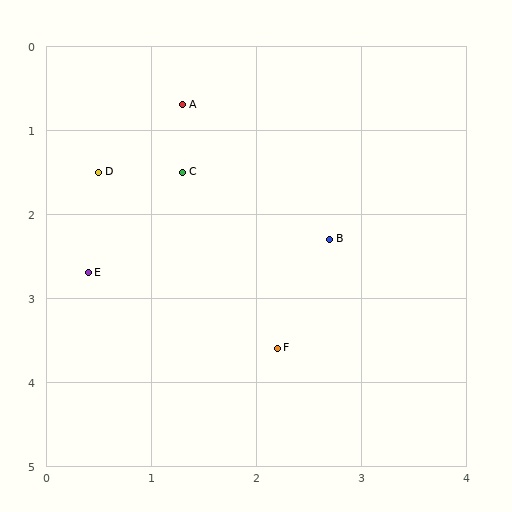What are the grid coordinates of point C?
Point C is at approximately (1.3, 1.5).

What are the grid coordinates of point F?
Point F is at approximately (2.2, 3.6).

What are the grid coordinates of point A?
Point A is at approximately (1.3, 0.7).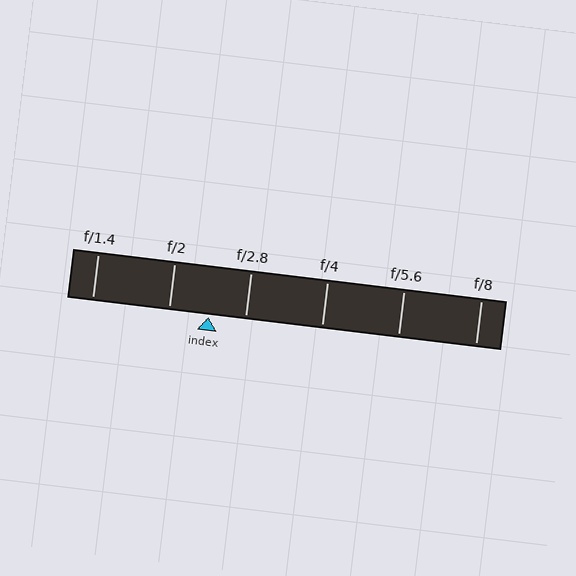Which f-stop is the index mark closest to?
The index mark is closest to f/2.8.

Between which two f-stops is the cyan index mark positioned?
The index mark is between f/2 and f/2.8.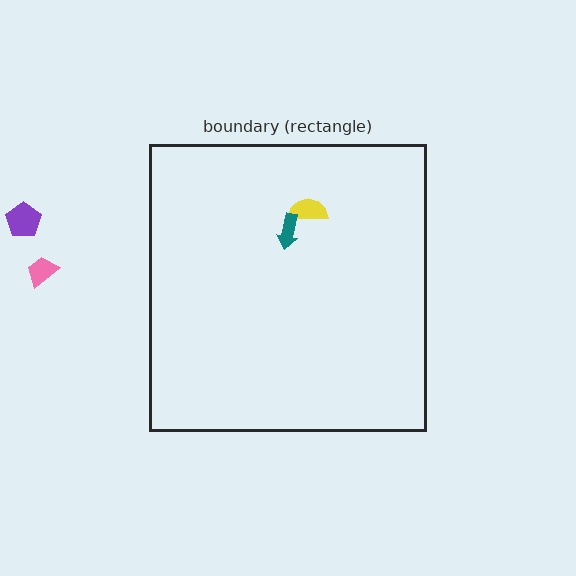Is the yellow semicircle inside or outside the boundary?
Inside.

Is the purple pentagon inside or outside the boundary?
Outside.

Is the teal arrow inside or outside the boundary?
Inside.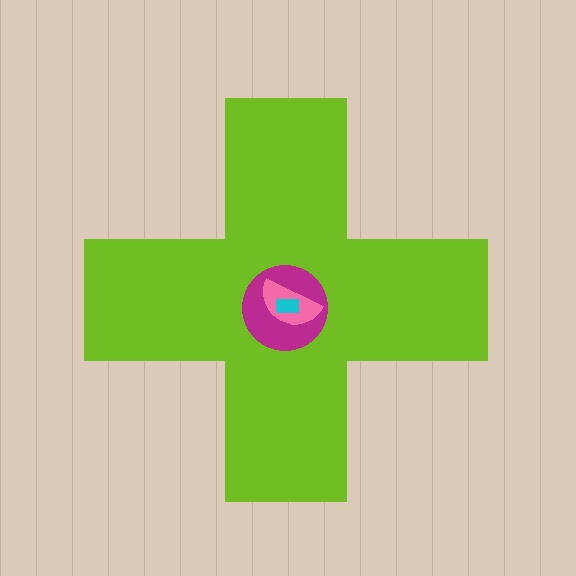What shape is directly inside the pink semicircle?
The cyan rectangle.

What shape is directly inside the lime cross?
The magenta circle.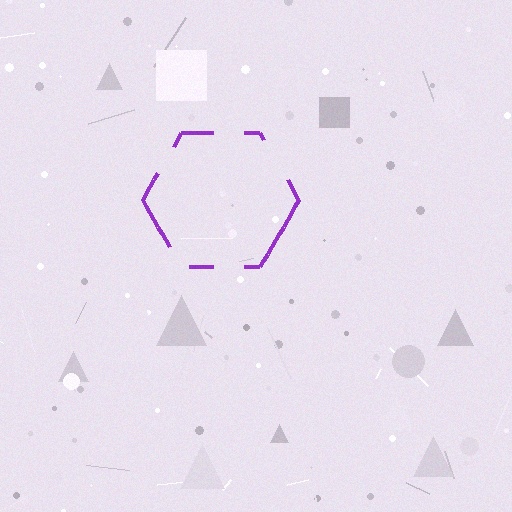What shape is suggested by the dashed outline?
The dashed outline suggests a hexagon.